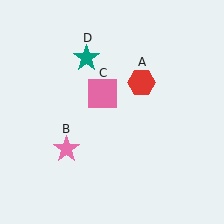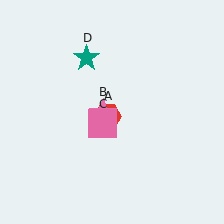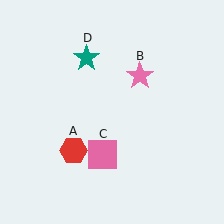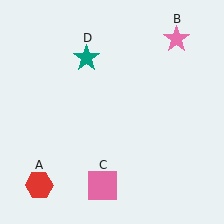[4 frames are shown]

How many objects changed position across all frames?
3 objects changed position: red hexagon (object A), pink star (object B), pink square (object C).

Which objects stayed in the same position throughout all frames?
Teal star (object D) remained stationary.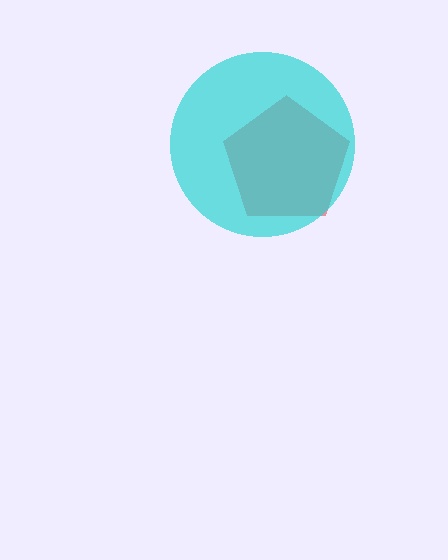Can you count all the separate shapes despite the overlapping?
Yes, there are 2 separate shapes.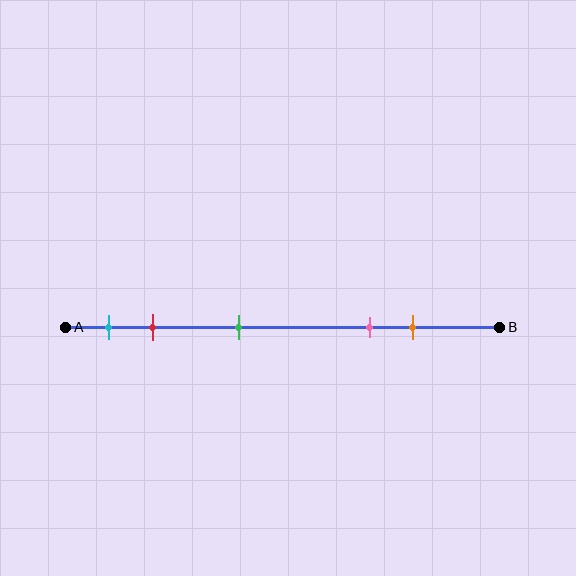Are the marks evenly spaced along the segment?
No, the marks are not evenly spaced.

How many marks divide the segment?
There are 5 marks dividing the segment.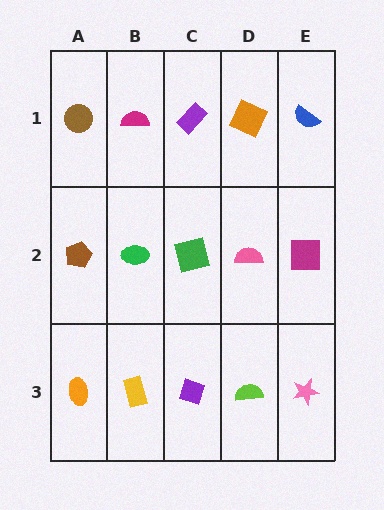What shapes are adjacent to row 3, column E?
A magenta square (row 2, column E), a lime semicircle (row 3, column D).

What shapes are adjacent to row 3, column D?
A pink semicircle (row 2, column D), a purple diamond (row 3, column C), a pink star (row 3, column E).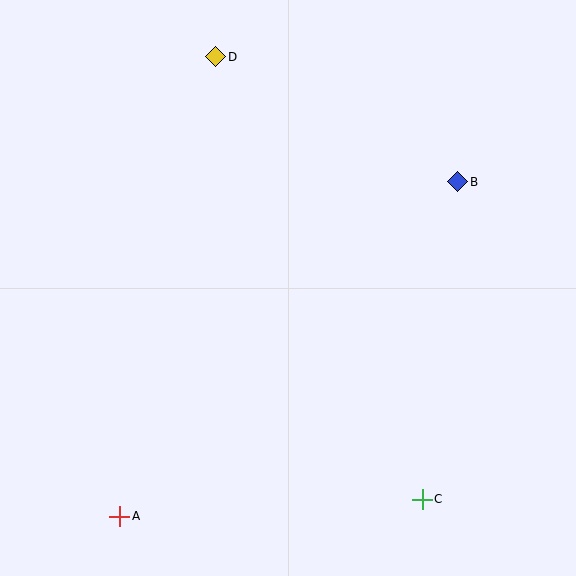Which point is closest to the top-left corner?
Point D is closest to the top-left corner.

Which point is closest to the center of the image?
Point B at (458, 182) is closest to the center.